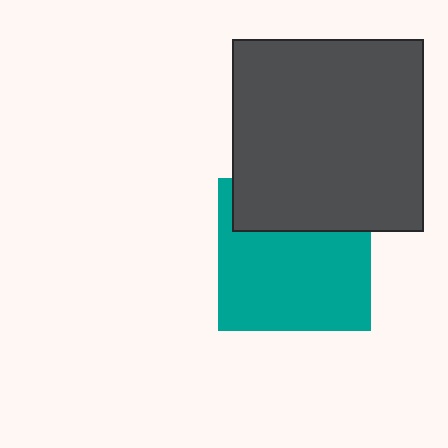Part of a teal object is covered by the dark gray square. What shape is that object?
It is a square.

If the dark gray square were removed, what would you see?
You would see the complete teal square.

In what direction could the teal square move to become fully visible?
The teal square could move down. That would shift it out from behind the dark gray square entirely.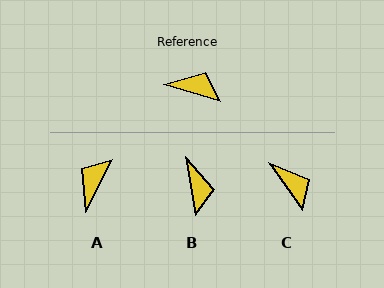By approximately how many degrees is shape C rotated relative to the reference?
Approximately 38 degrees clockwise.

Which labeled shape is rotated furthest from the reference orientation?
A, about 79 degrees away.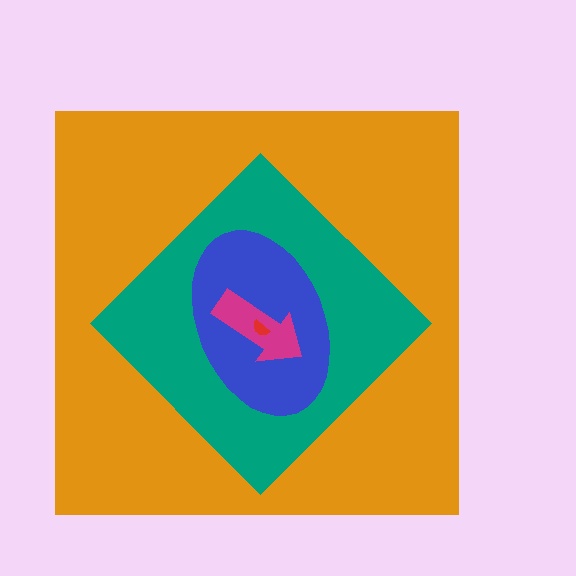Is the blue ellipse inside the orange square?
Yes.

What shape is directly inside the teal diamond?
The blue ellipse.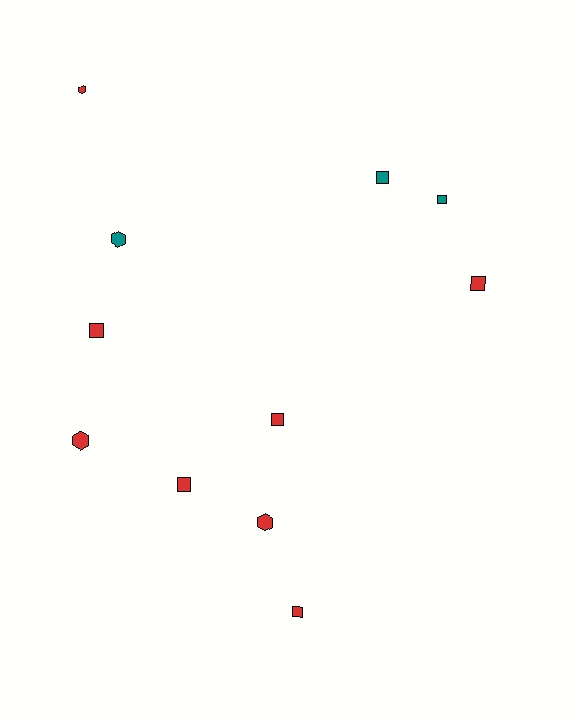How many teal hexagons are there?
There is 1 teal hexagon.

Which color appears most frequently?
Red, with 8 objects.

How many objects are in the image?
There are 11 objects.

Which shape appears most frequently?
Square, with 7 objects.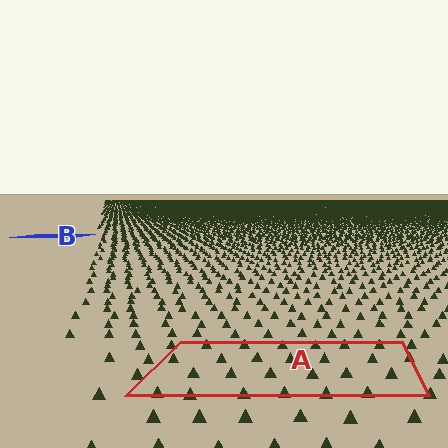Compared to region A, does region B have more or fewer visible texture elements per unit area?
Region B has more texture elements per unit area — they are packed more densely because it is farther away.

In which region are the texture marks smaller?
The texture marks are smaller in region B, because it is farther away.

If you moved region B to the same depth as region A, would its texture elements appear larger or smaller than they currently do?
They would appear larger. At a closer depth, the same texture elements are projected at a bigger on-screen size.